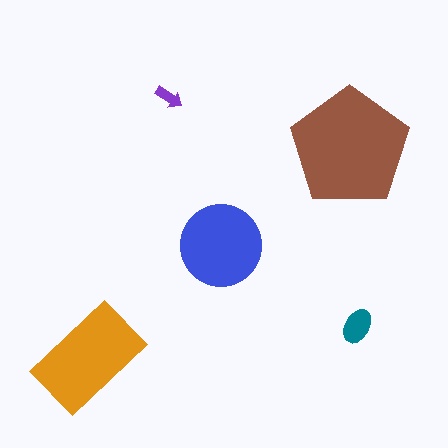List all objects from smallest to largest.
The purple arrow, the teal ellipse, the blue circle, the orange rectangle, the brown pentagon.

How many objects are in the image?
There are 5 objects in the image.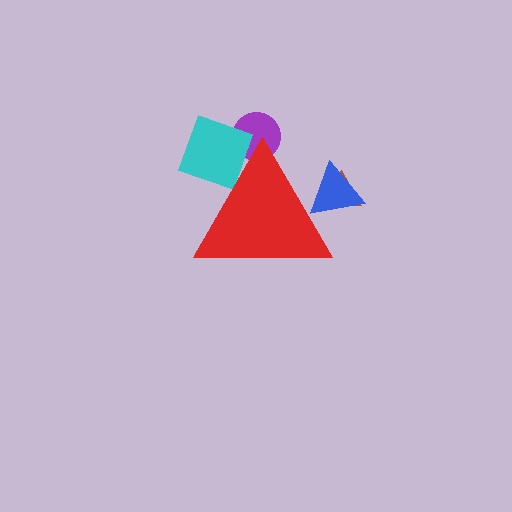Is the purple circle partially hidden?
Yes, the purple circle is partially hidden behind the red triangle.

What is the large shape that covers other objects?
A red triangle.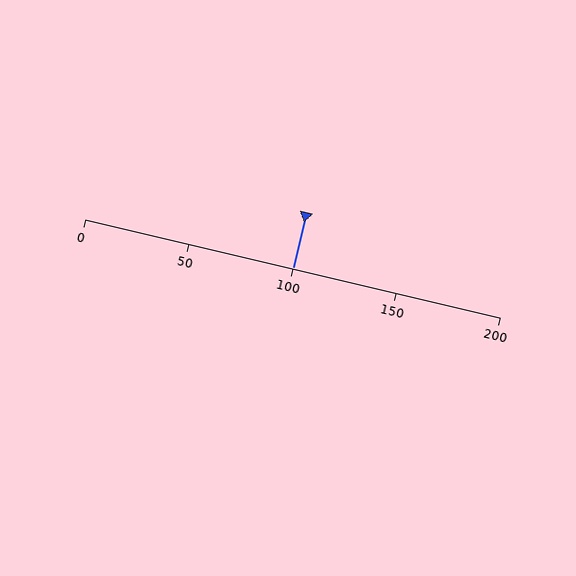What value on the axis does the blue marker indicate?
The marker indicates approximately 100.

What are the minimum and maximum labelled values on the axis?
The axis runs from 0 to 200.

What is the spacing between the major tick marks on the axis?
The major ticks are spaced 50 apart.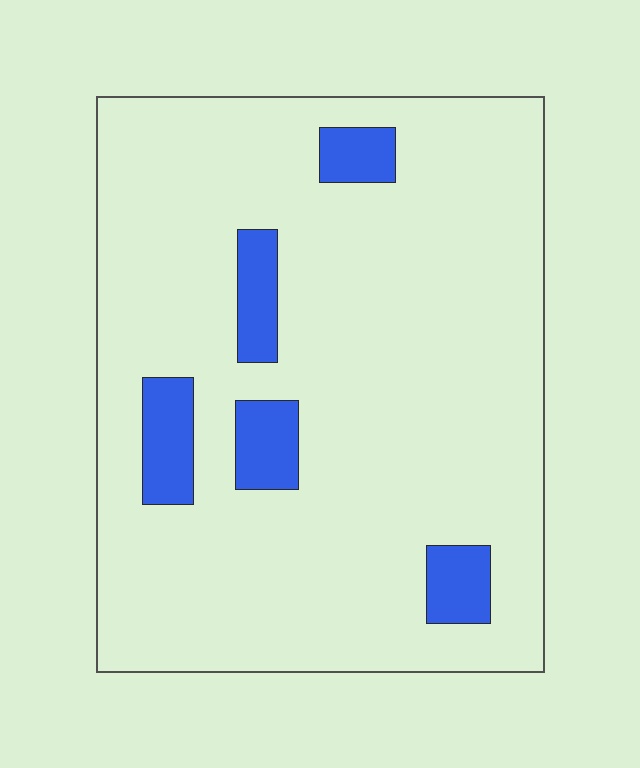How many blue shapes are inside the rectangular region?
5.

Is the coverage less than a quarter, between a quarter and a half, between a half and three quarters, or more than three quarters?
Less than a quarter.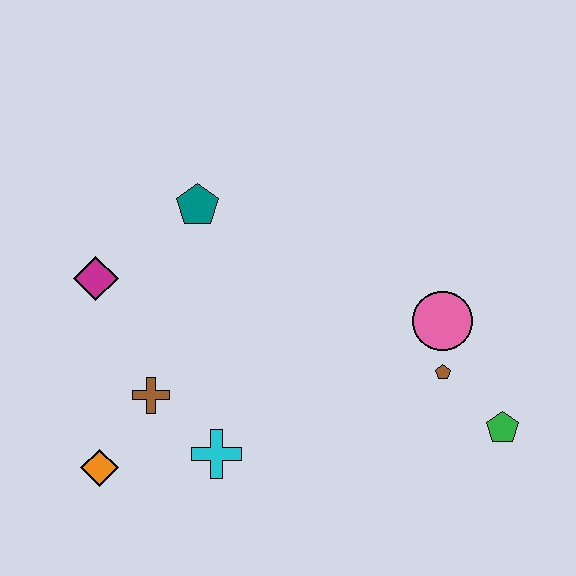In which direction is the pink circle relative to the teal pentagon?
The pink circle is to the right of the teal pentagon.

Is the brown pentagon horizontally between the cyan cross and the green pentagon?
Yes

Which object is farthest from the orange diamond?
The green pentagon is farthest from the orange diamond.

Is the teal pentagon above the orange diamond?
Yes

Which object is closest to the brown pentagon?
The pink circle is closest to the brown pentagon.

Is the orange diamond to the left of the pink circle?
Yes